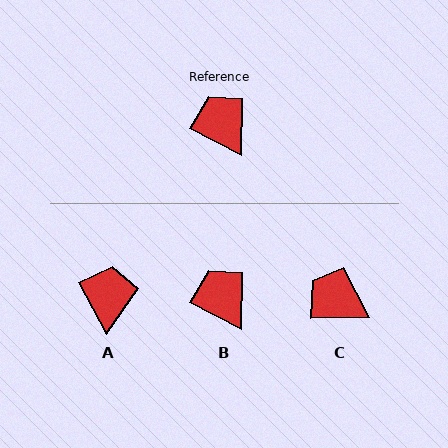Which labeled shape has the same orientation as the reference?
B.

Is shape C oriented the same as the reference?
No, it is off by about 28 degrees.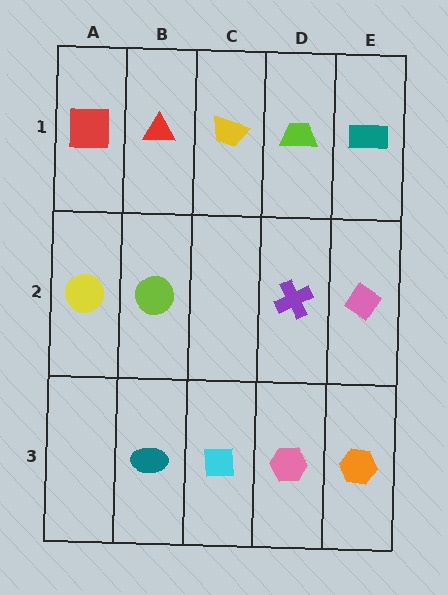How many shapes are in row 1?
5 shapes.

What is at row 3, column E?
An orange hexagon.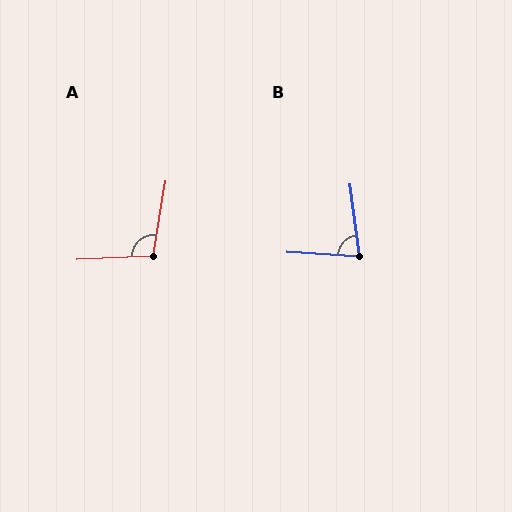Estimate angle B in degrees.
Approximately 79 degrees.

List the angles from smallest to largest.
B (79°), A (102°).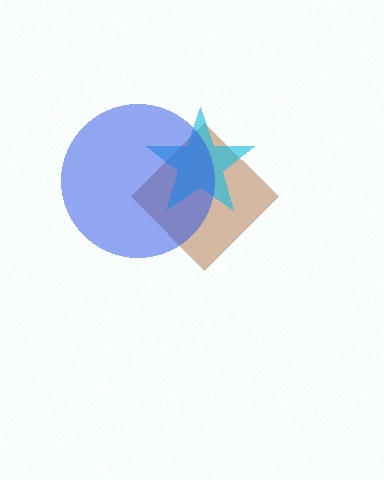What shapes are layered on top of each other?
The layered shapes are: a brown diamond, a cyan star, a blue circle.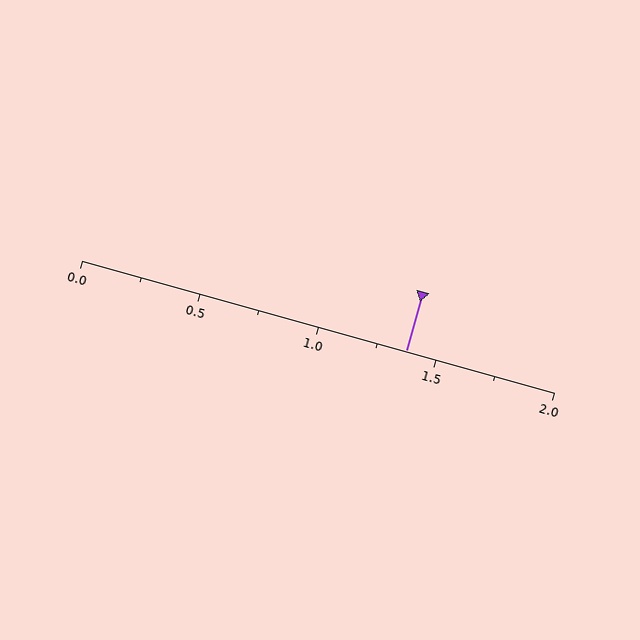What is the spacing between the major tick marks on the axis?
The major ticks are spaced 0.5 apart.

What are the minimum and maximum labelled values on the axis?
The axis runs from 0.0 to 2.0.